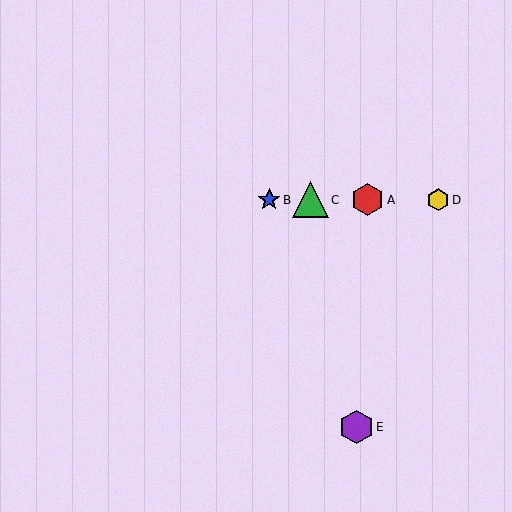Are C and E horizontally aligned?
No, C is at y≈200 and E is at y≈427.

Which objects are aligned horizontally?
Objects A, B, C, D are aligned horizontally.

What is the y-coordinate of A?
Object A is at y≈200.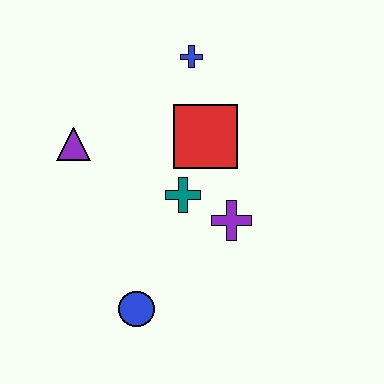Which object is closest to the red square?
The teal cross is closest to the red square.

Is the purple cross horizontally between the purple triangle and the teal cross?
No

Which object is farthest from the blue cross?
The blue circle is farthest from the blue cross.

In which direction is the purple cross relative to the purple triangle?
The purple cross is to the right of the purple triangle.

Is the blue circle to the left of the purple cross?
Yes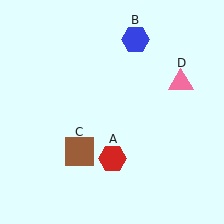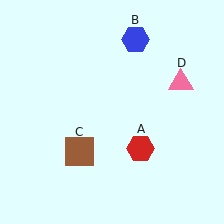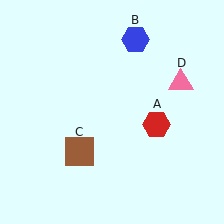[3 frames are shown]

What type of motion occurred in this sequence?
The red hexagon (object A) rotated counterclockwise around the center of the scene.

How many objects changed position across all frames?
1 object changed position: red hexagon (object A).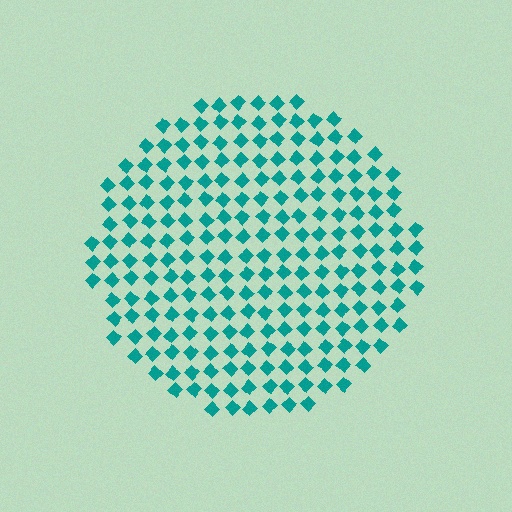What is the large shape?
The large shape is a circle.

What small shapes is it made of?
It is made of small diamonds.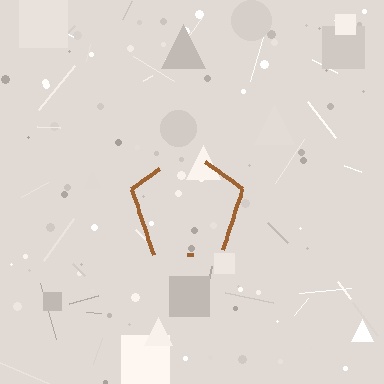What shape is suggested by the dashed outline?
The dashed outline suggests a pentagon.